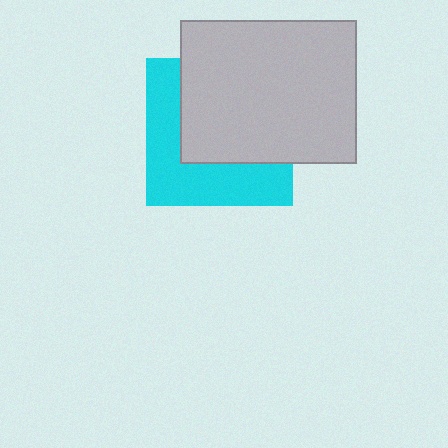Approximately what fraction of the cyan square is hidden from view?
Roughly 55% of the cyan square is hidden behind the light gray rectangle.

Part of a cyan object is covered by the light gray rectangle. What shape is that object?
It is a square.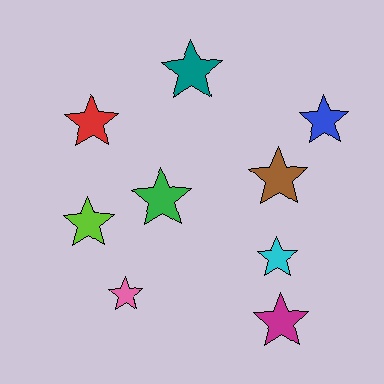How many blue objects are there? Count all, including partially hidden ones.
There is 1 blue object.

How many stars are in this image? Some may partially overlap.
There are 9 stars.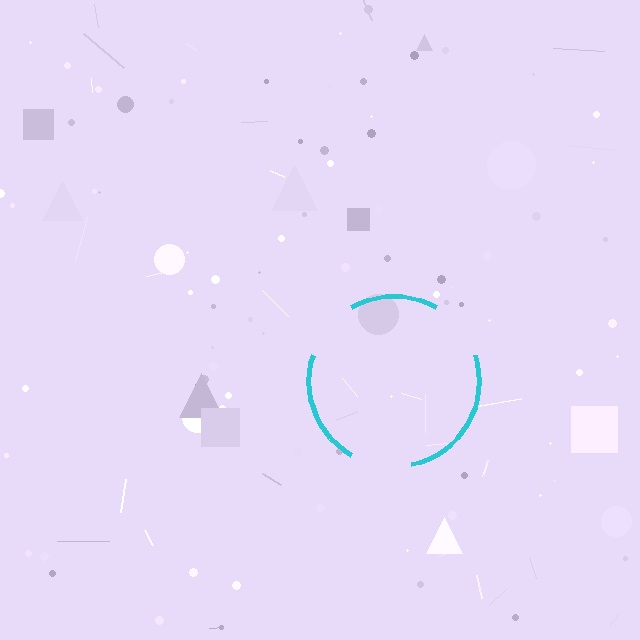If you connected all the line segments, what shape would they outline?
They would outline a circle.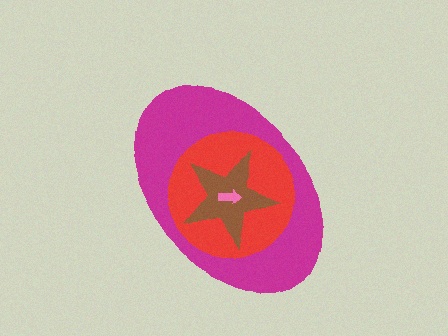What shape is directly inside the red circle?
The brown star.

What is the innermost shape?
The pink arrow.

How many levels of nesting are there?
4.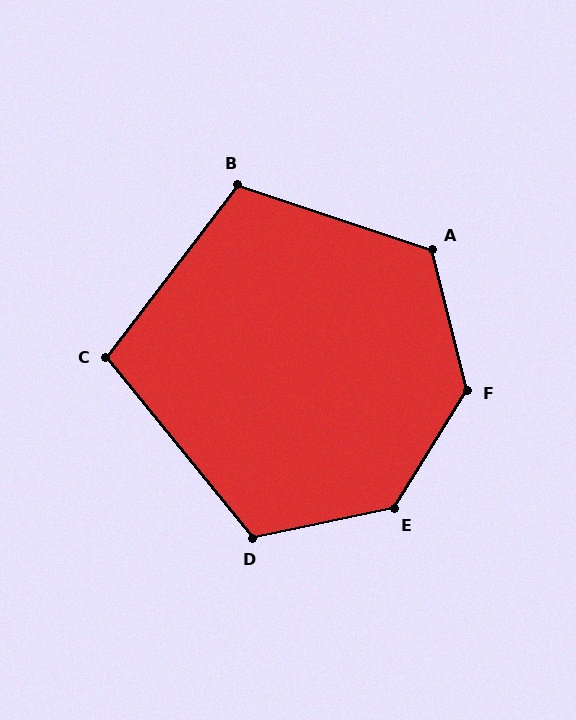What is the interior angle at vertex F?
Approximately 134 degrees (obtuse).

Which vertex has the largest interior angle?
E, at approximately 134 degrees.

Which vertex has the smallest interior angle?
C, at approximately 104 degrees.